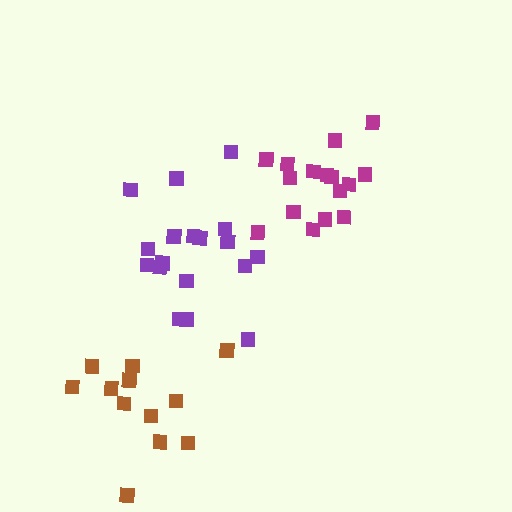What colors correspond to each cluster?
The clusters are colored: purple, magenta, brown.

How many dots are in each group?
Group 1: 18 dots, Group 2: 16 dots, Group 3: 12 dots (46 total).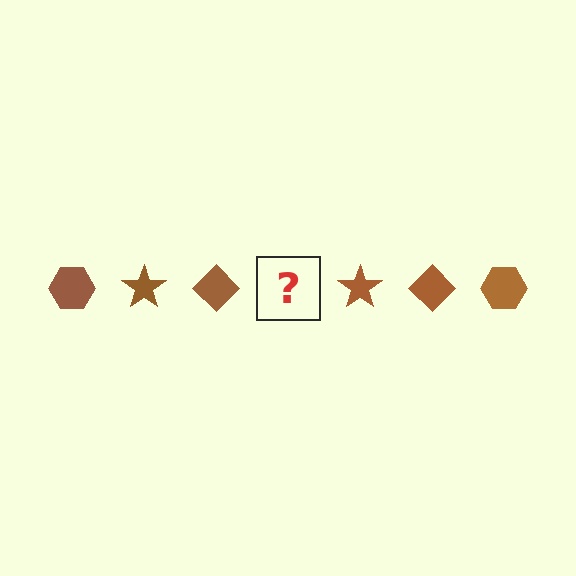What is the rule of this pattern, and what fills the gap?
The rule is that the pattern cycles through hexagon, star, diamond shapes in brown. The gap should be filled with a brown hexagon.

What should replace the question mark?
The question mark should be replaced with a brown hexagon.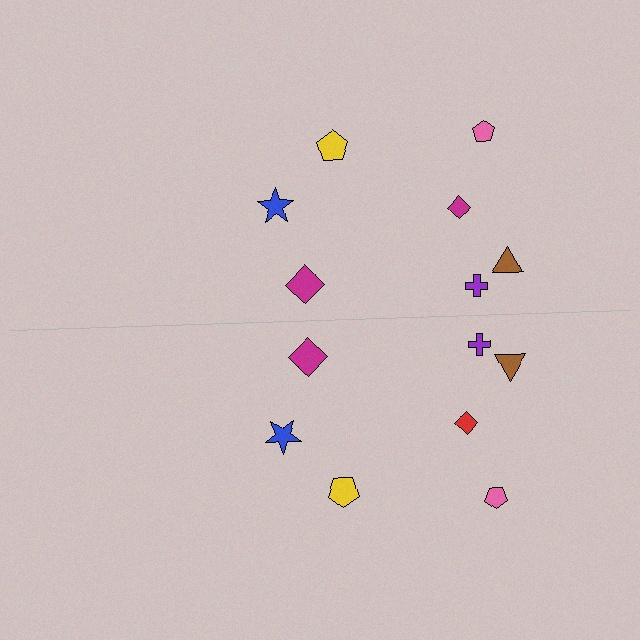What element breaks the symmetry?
The red diamond on the bottom side breaks the symmetry — its mirror counterpart is magenta.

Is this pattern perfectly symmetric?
No, the pattern is not perfectly symmetric. The red diamond on the bottom side breaks the symmetry — its mirror counterpart is magenta.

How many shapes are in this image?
There are 14 shapes in this image.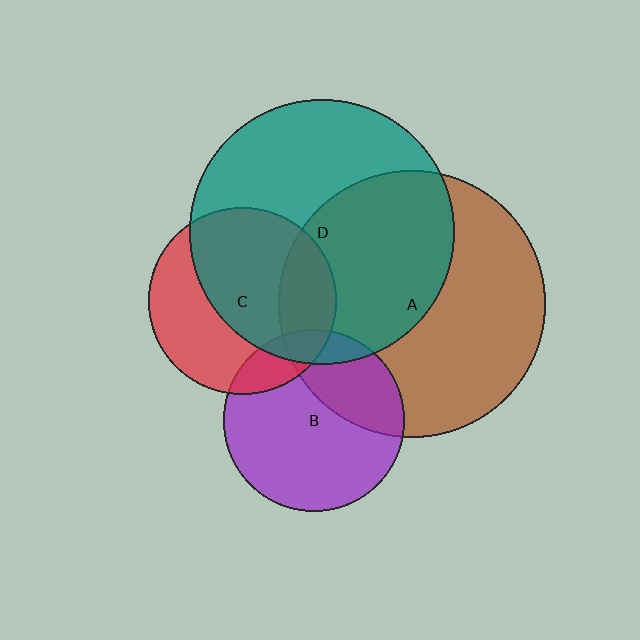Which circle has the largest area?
Circle A (brown).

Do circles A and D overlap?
Yes.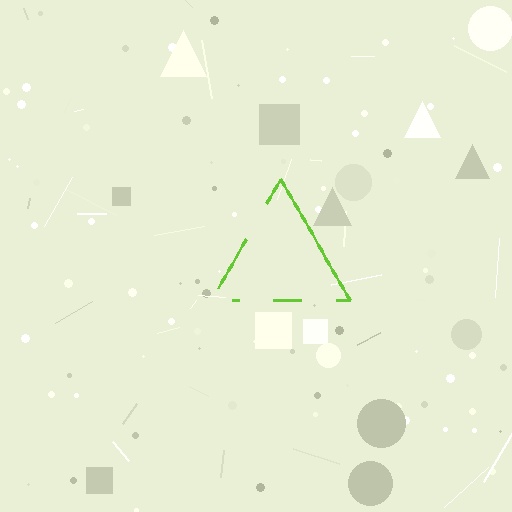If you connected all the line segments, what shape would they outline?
They would outline a triangle.